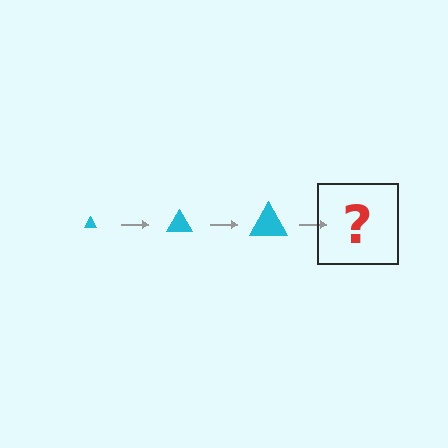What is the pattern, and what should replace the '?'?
The pattern is that the triangle gets progressively larger each step. The '?' should be a cyan triangle, larger than the previous one.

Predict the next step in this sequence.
The next step is a cyan triangle, larger than the previous one.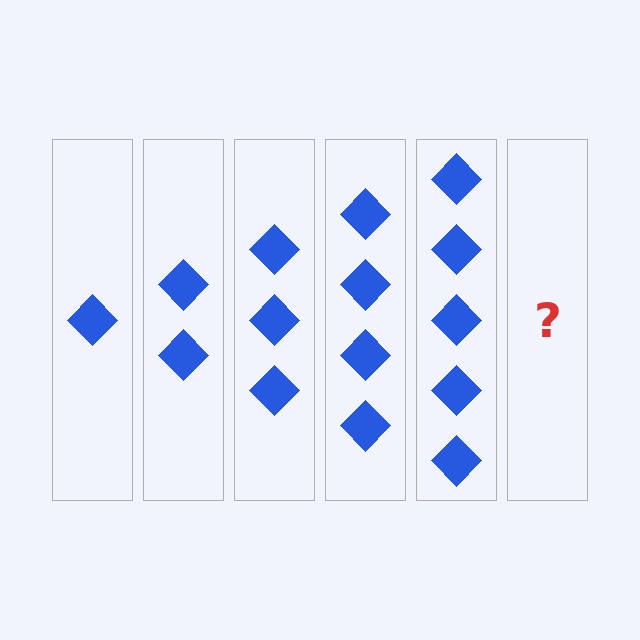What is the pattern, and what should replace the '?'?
The pattern is that each step adds one more diamond. The '?' should be 6 diamonds.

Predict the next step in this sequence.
The next step is 6 diamonds.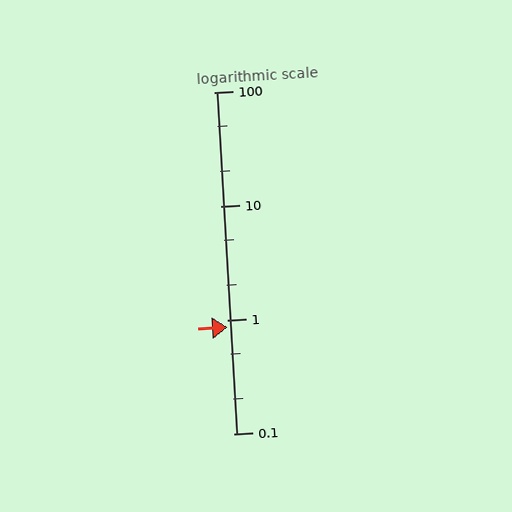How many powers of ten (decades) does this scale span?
The scale spans 3 decades, from 0.1 to 100.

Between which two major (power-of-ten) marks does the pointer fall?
The pointer is between 0.1 and 1.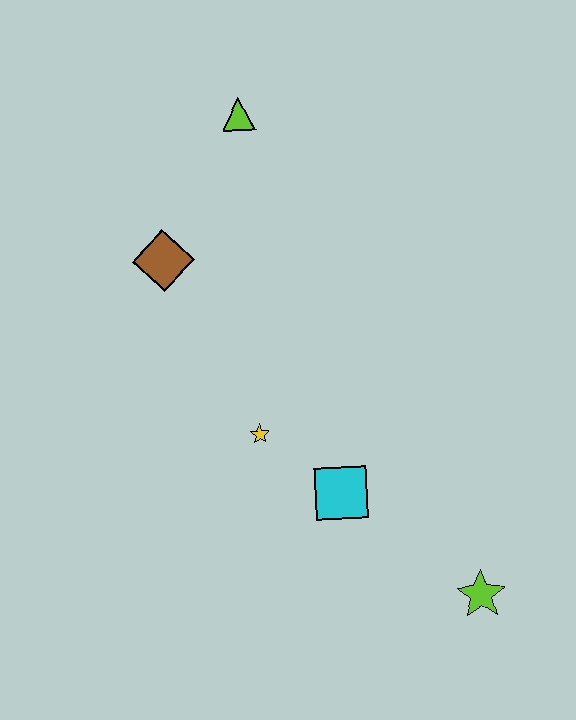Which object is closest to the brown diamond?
The lime triangle is closest to the brown diamond.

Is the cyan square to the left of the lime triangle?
No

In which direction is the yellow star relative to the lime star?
The yellow star is to the left of the lime star.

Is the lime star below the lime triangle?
Yes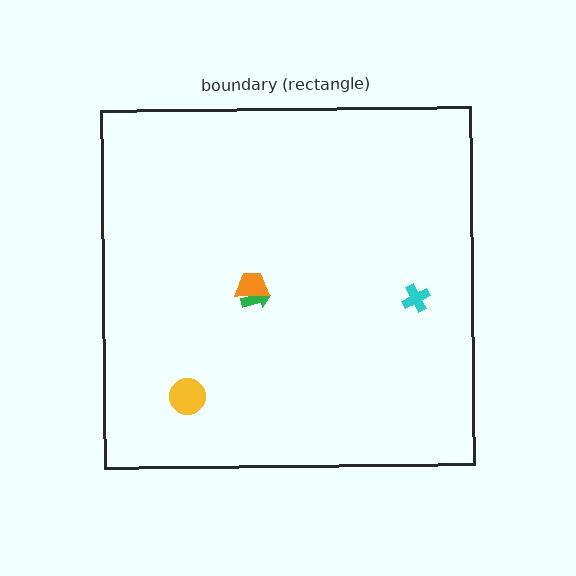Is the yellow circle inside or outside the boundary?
Inside.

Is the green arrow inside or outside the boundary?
Inside.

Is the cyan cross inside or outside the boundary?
Inside.